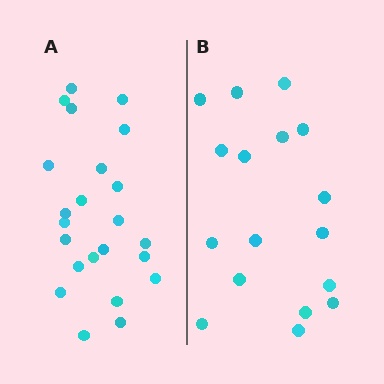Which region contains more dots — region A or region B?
Region A (the left region) has more dots.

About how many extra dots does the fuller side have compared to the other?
Region A has about 6 more dots than region B.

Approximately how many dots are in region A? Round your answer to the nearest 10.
About 20 dots. (The exact count is 23, which rounds to 20.)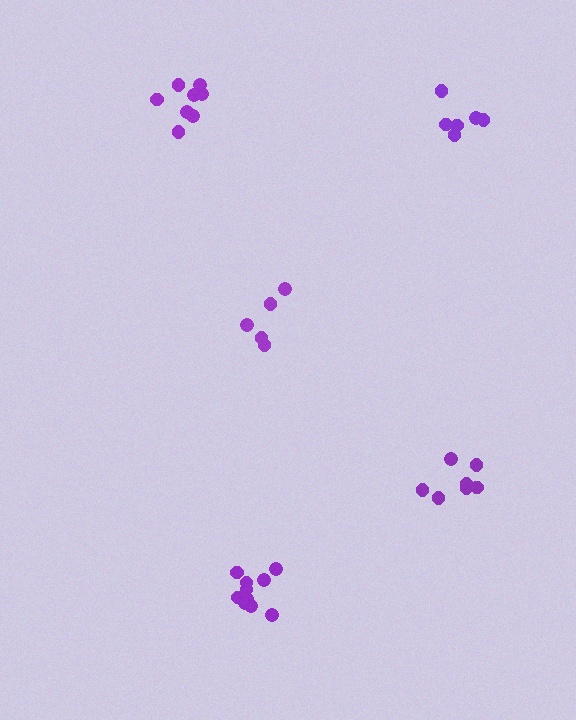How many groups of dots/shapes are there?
There are 5 groups.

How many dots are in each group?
Group 1: 8 dots, Group 2: 7 dots, Group 3: 11 dots, Group 4: 6 dots, Group 5: 5 dots (37 total).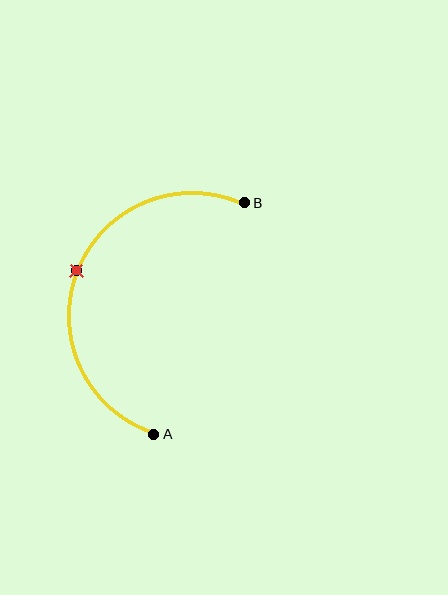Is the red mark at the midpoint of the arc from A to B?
Yes. The red mark lies on the arc at equal arc-length from both A and B — it is the arc midpoint.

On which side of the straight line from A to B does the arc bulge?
The arc bulges to the left of the straight line connecting A and B.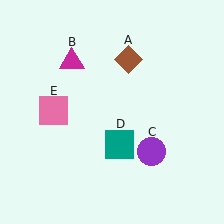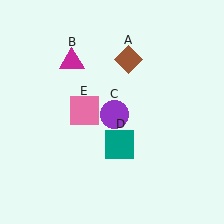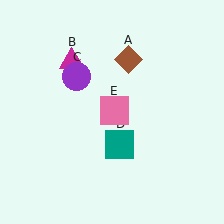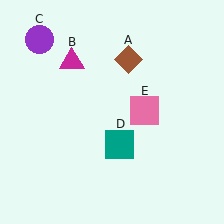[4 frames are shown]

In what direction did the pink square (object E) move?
The pink square (object E) moved right.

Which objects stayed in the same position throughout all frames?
Brown diamond (object A) and magenta triangle (object B) and teal square (object D) remained stationary.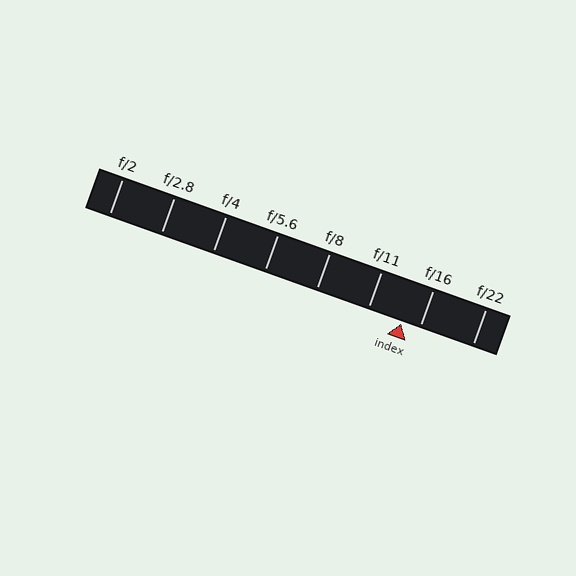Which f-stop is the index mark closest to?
The index mark is closest to f/16.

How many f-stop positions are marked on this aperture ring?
There are 8 f-stop positions marked.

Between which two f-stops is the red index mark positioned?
The index mark is between f/11 and f/16.